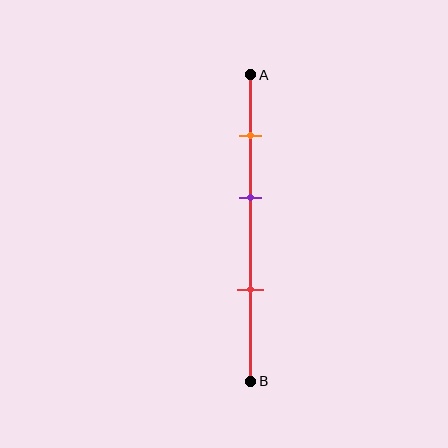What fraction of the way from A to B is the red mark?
The red mark is approximately 70% (0.7) of the way from A to B.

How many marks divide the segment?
There are 3 marks dividing the segment.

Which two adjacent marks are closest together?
The orange and purple marks are the closest adjacent pair.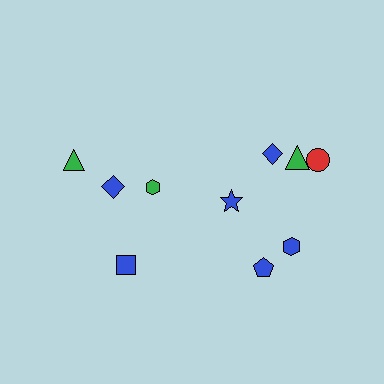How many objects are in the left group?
There are 4 objects.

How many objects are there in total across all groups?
There are 10 objects.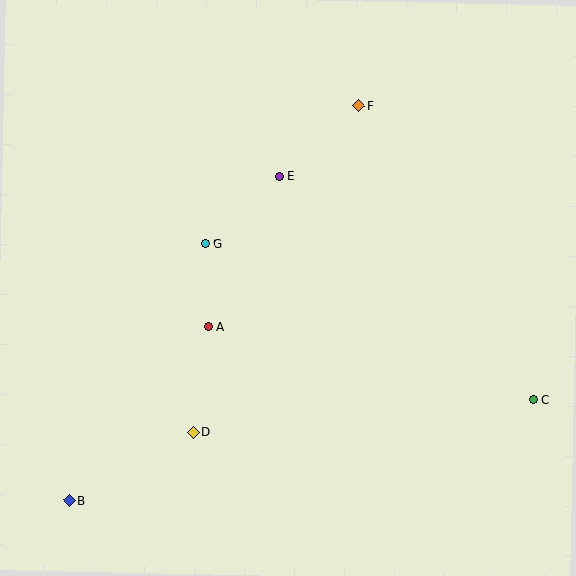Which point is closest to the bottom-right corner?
Point C is closest to the bottom-right corner.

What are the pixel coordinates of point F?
Point F is at (358, 106).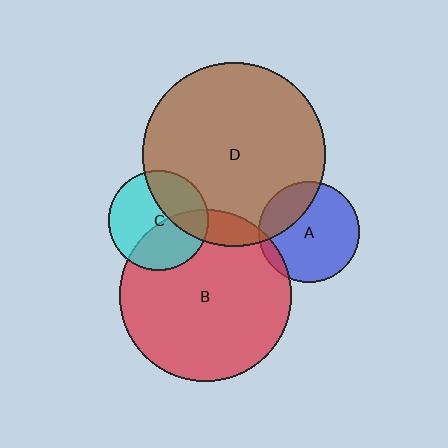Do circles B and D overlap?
Yes.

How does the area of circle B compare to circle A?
Approximately 2.9 times.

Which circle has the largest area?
Circle D (brown).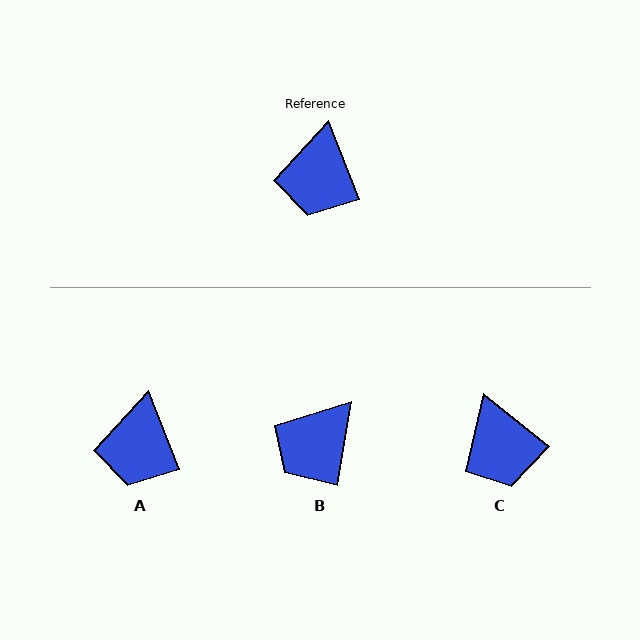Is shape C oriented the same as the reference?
No, it is off by about 29 degrees.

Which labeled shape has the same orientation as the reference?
A.